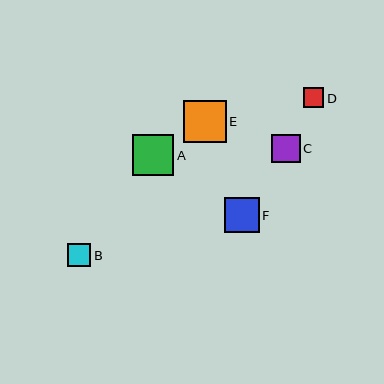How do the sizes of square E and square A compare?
Square E and square A are approximately the same size.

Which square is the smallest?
Square D is the smallest with a size of approximately 20 pixels.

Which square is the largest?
Square E is the largest with a size of approximately 43 pixels.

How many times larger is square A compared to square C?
Square A is approximately 1.4 times the size of square C.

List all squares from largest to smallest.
From largest to smallest: E, A, F, C, B, D.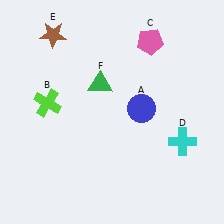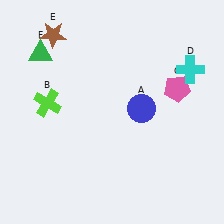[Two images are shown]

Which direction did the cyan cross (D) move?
The cyan cross (D) moved up.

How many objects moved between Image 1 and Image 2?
3 objects moved between the two images.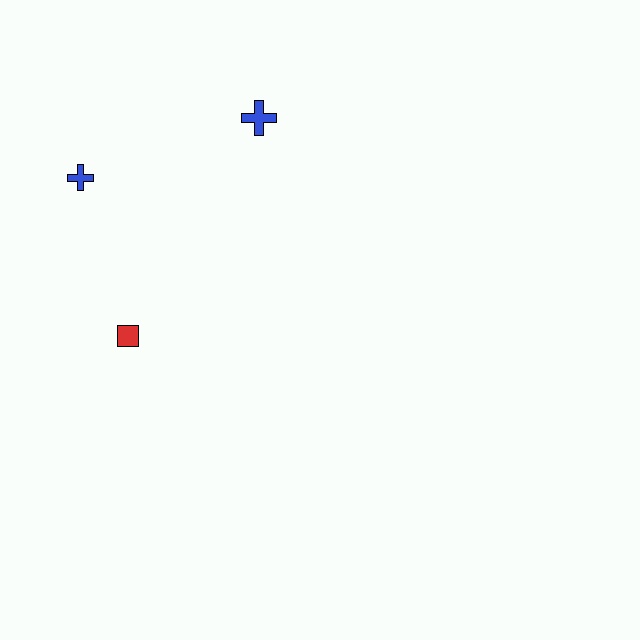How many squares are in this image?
There is 1 square.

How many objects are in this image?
There are 3 objects.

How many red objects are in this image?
There is 1 red object.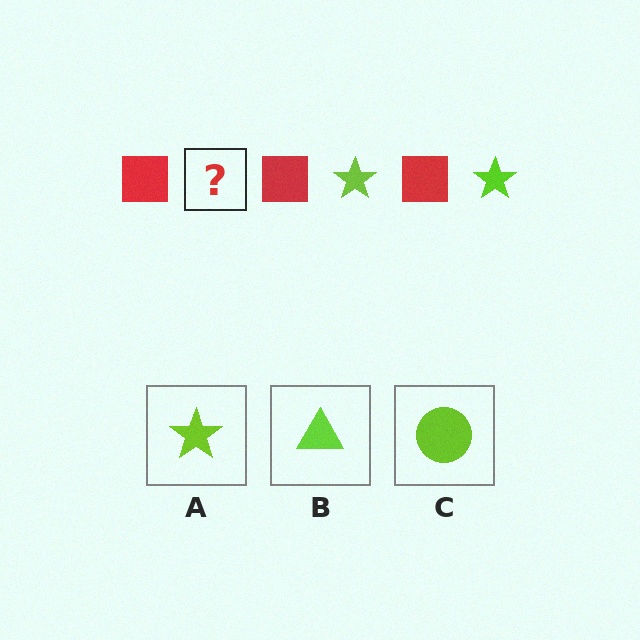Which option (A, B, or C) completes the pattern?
A.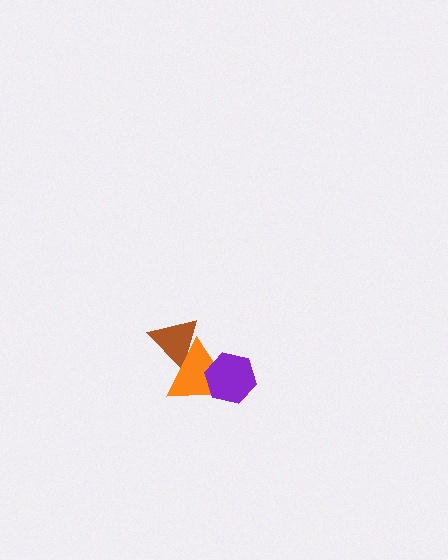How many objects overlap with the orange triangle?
2 objects overlap with the orange triangle.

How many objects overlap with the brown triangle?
1 object overlaps with the brown triangle.